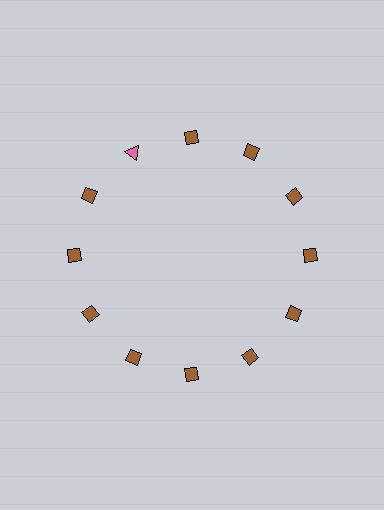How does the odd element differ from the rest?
It differs in both color (pink instead of brown) and shape (triangle instead of diamond).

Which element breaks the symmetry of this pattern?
The pink triangle at roughly the 11 o'clock position breaks the symmetry. All other shapes are brown diamonds.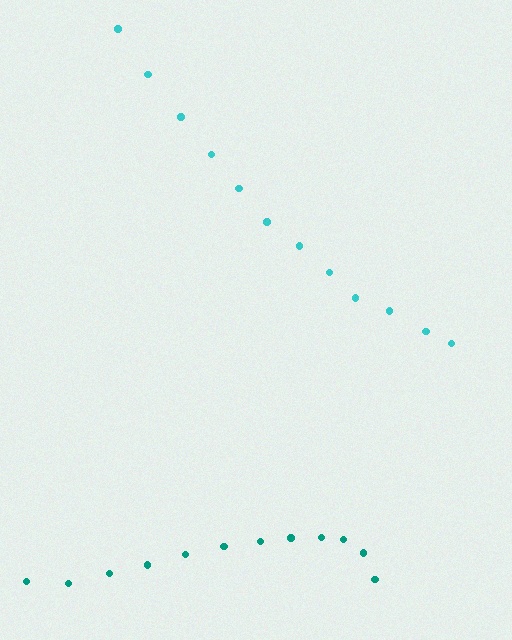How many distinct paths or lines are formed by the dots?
There are 2 distinct paths.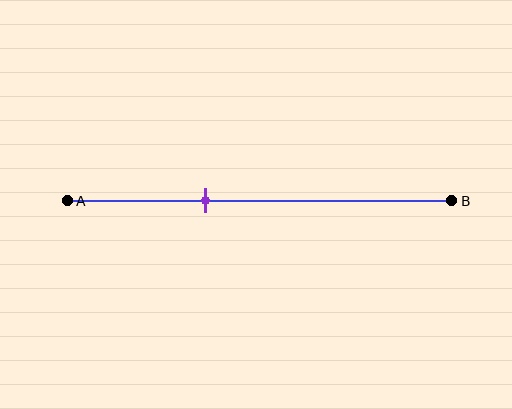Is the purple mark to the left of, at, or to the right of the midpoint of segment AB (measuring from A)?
The purple mark is to the left of the midpoint of segment AB.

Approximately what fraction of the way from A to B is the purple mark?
The purple mark is approximately 35% of the way from A to B.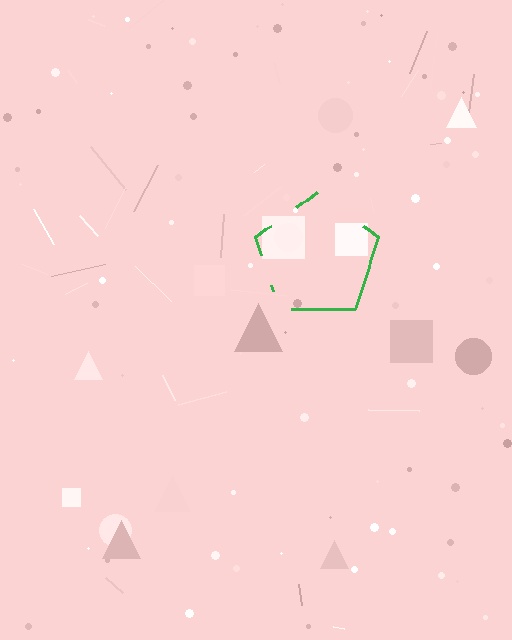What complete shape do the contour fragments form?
The contour fragments form a pentagon.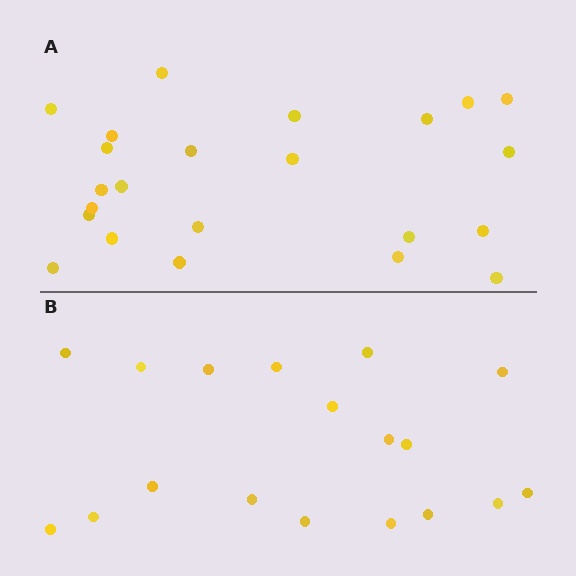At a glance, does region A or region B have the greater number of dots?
Region A (the top region) has more dots.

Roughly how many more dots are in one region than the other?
Region A has about 5 more dots than region B.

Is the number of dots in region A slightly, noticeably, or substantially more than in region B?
Region A has noticeably more, but not dramatically so. The ratio is roughly 1.3 to 1.